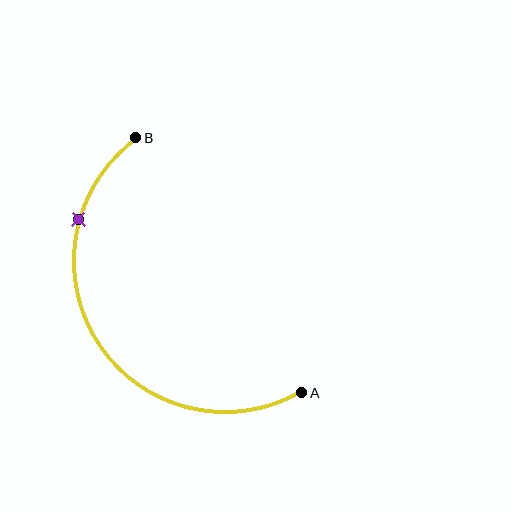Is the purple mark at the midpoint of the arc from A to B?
No. The purple mark lies on the arc but is closer to endpoint B. The arc midpoint would be at the point on the curve equidistant along the arc from both A and B.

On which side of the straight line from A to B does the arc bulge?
The arc bulges to the left of the straight line connecting A and B.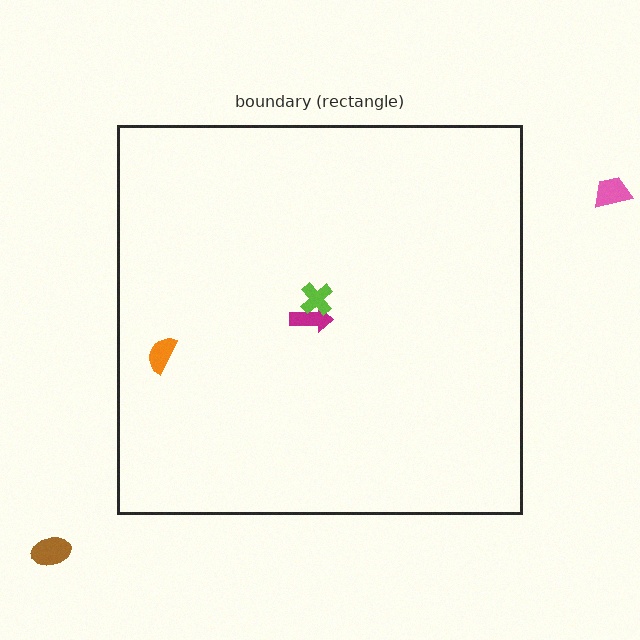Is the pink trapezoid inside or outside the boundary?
Outside.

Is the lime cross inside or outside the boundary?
Inside.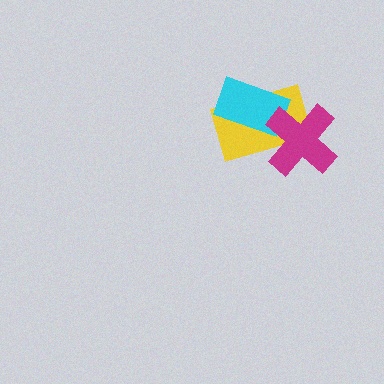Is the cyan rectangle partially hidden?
Yes, it is partially covered by another shape.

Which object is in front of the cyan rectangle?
The magenta cross is in front of the cyan rectangle.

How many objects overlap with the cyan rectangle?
2 objects overlap with the cyan rectangle.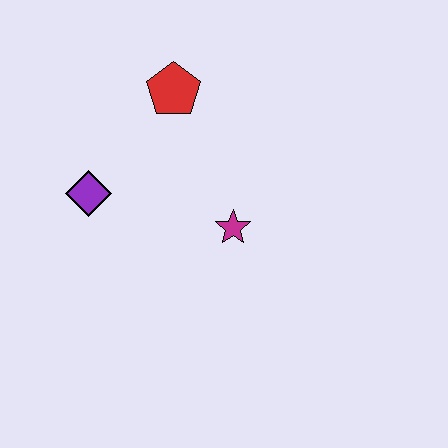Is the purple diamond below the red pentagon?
Yes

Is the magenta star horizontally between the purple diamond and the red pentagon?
No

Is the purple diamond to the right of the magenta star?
No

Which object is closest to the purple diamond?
The red pentagon is closest to the purple diamond.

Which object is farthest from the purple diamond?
The magenta star is farthest from the purple diamond.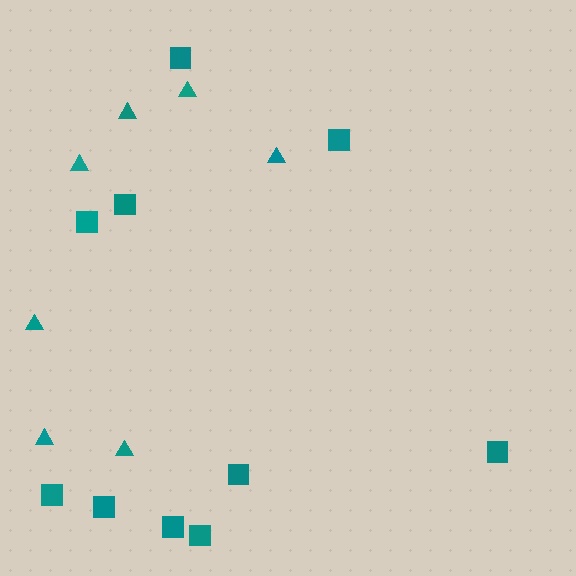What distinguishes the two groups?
There are 2 groups: one group of squares (10) and one group of triangles (7).